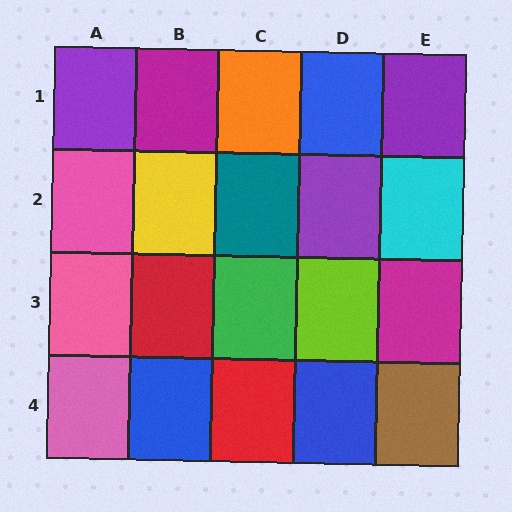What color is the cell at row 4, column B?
Blue.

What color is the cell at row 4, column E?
Brown.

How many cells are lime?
1 cell is lime.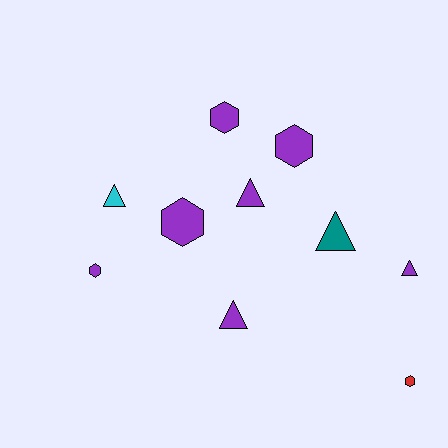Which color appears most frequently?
Purple, with 7 objects.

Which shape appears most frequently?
Hexagon, with 5 objects.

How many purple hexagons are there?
There are 4 purple hexagons.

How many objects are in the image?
There are 10 objects.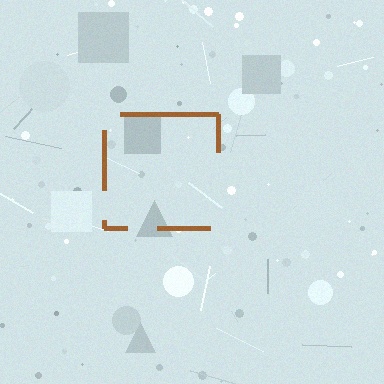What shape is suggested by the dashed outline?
The dashed outline suggests a square.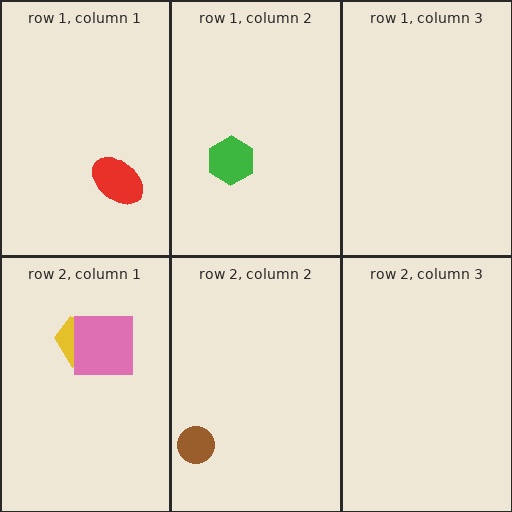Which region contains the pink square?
The row 2, column 1 region.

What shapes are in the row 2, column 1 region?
The yellow trapezoid, the pink square.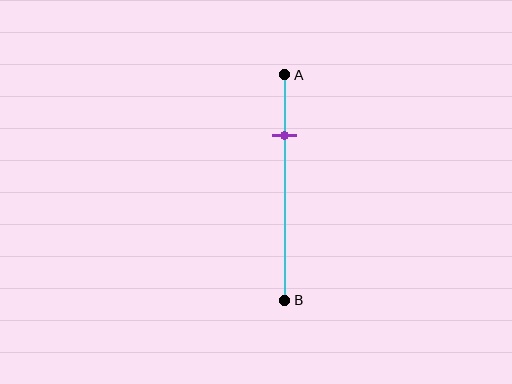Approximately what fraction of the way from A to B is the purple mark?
The purple mark is approximately 25% of the way from A to B.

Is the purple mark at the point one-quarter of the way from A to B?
Yes, the mark is approximately at the one-quarter point.